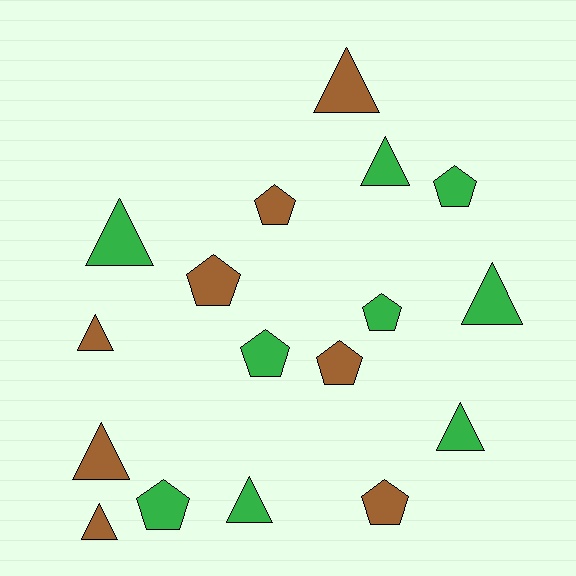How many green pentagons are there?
There are 4 green pentagons.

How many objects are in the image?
There are 17 objects.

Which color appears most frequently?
Green, with 9 objects.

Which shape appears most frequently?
Triangle, with 9 objects.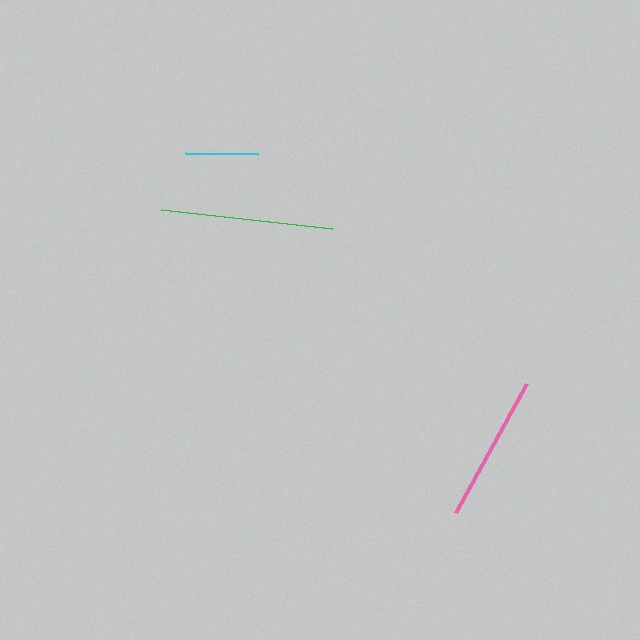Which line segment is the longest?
The green line is the longest at approximately 171 pixels.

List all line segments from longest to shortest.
From longest to shortest: green, pink, cyan.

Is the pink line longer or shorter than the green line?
The green line is longer than the pink line.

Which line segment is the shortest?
The cyan line is the shortest at approximately 73 pixels.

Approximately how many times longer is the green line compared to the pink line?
The green line is approximately 1.2 times the length of the pink line.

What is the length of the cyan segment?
The cyan segment is approximately 73 pixels long.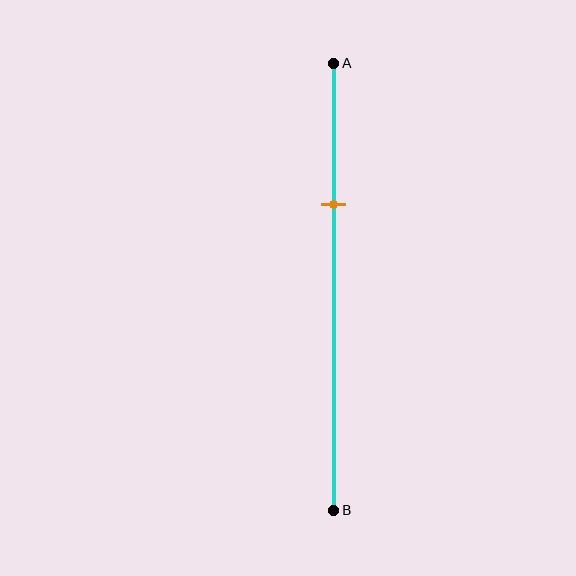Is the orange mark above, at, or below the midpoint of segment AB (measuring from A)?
The orange mark is above the midpoint of segment AB.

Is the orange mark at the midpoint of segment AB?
No, the mark is at about 30% from A, not at the 50% midpoint.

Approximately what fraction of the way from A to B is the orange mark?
The orange mark is approximately 30% of the way from A to B.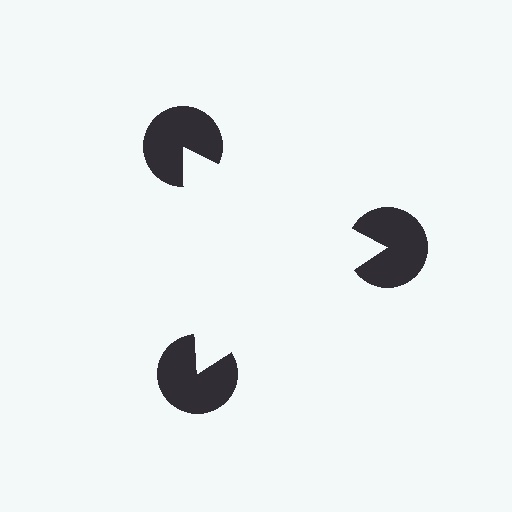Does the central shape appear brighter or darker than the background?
It typically appears slightly brighter than the background, even though no actual brightness change is drawn.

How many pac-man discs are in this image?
There are 3 — one at each vertex of the illusory triangle.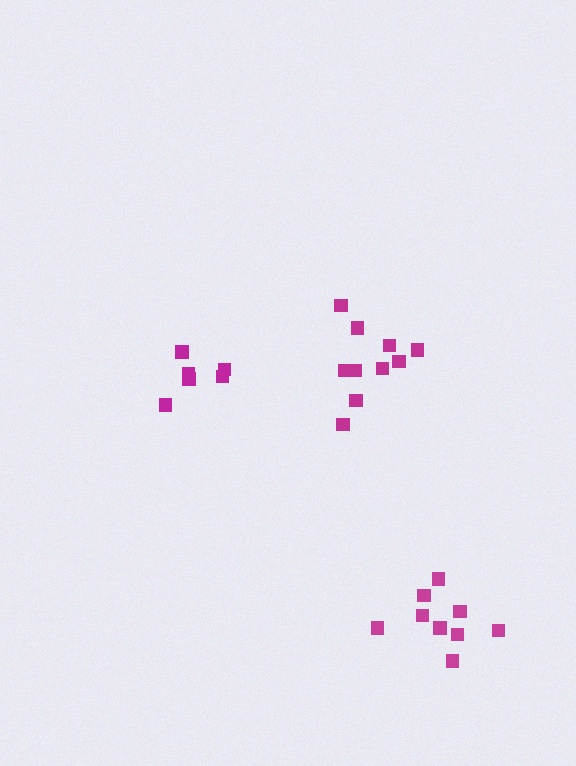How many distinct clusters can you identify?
There are 3 distinct clusters.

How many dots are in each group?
Group 1: 6 dots, Group 2: 9 dots, Group 3: 10 dots (25 total).